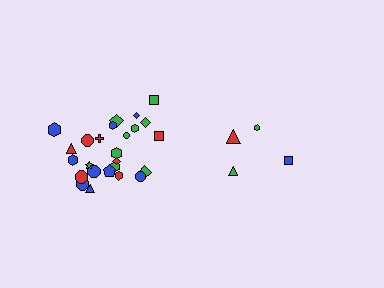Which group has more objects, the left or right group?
The left group.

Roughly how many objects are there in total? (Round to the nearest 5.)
Roughly 30 objects in total.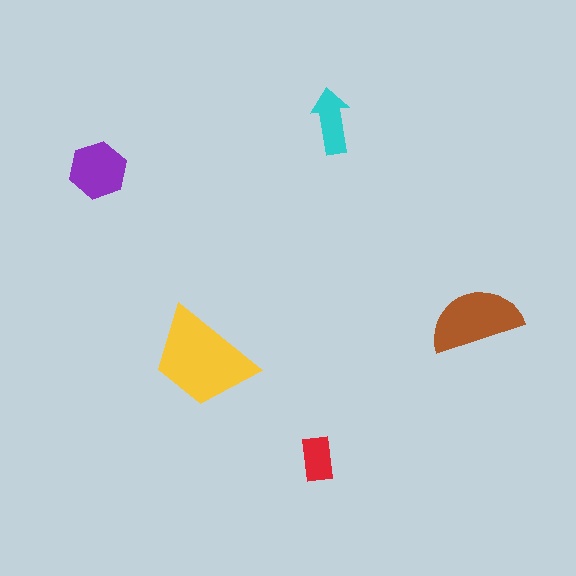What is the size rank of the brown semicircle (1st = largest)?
2nd.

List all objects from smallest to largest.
The red rectangle, the cyan arrow, the purple hexagon, the brown semicircle, the yellow trapezoid.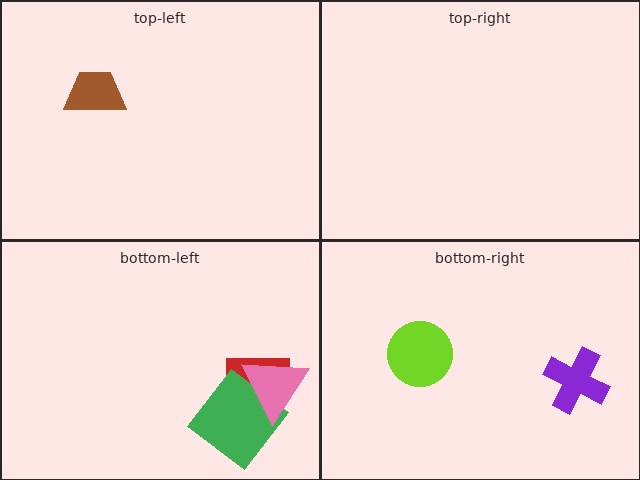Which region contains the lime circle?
The bottom-right region.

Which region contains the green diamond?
The bottom-left region.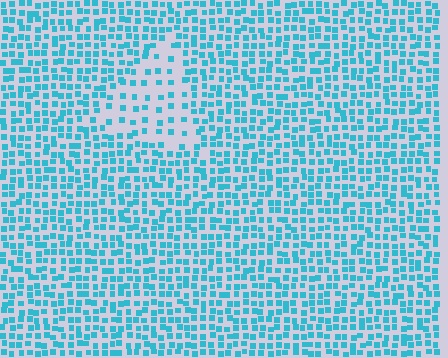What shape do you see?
I see a triangle.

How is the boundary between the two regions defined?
The boundary is defined by a change in element density (approximately 2.3x ratio). All elements are the same color, size, and shape.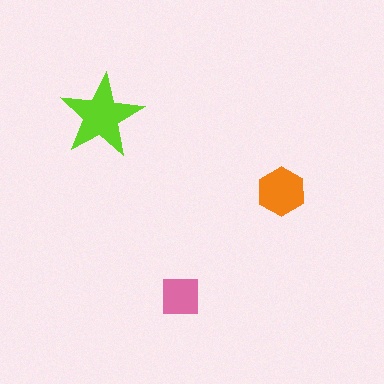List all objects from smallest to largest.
The pink square, the orange hexagon, the lime star.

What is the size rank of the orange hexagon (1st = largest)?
2nd.